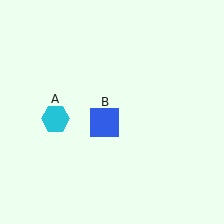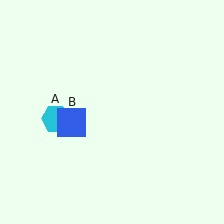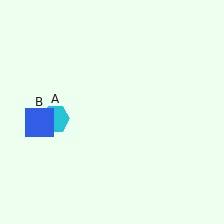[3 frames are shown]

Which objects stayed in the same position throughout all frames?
Cyan hexagon (object A) remained stationary.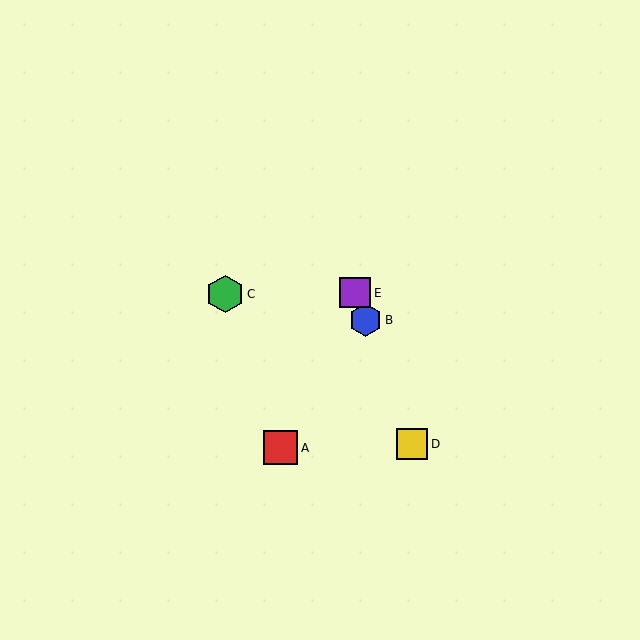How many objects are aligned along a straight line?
3 objects (B, D, E) are aligned along a straight line.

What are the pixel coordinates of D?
Object D is at (412, 444).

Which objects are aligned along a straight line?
Objects B, D, E are aligned along a straight line.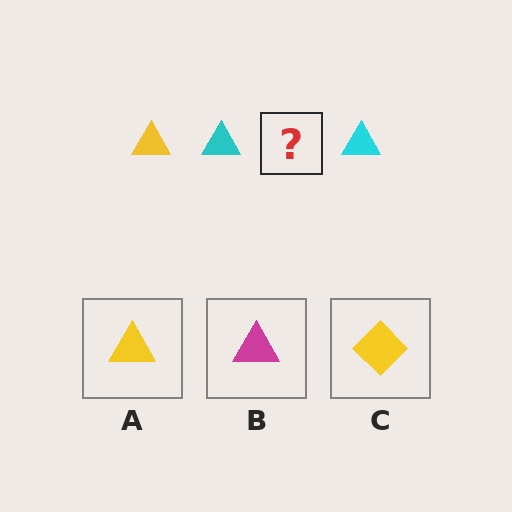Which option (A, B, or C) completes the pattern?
A.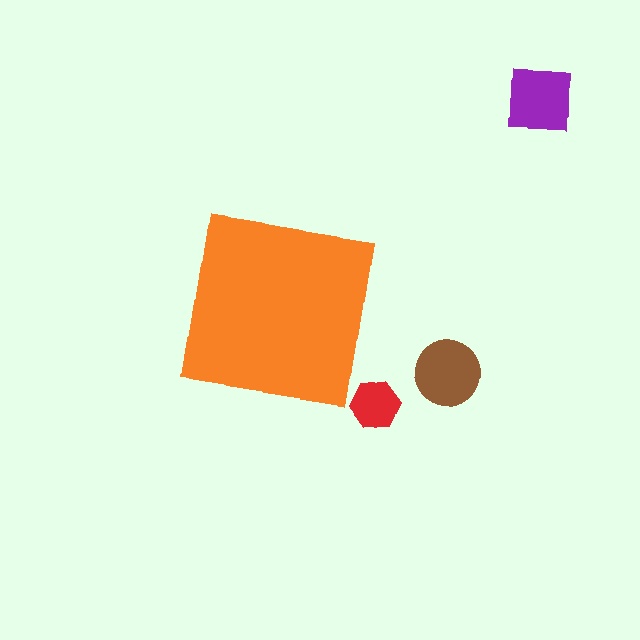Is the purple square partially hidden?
No, the purple square is fully visible.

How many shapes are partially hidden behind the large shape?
0 shapes are partially hidden.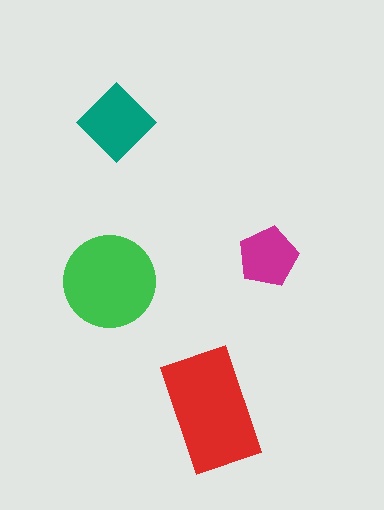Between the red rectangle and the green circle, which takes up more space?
The red rectangle.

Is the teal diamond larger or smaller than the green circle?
Smaller.